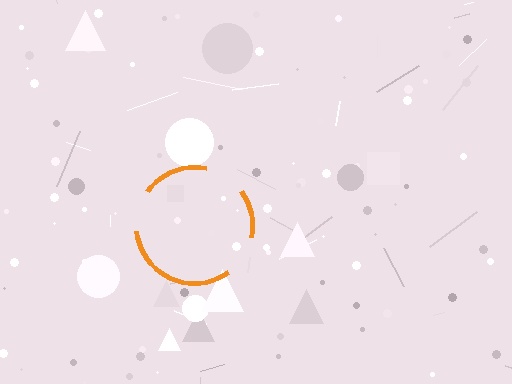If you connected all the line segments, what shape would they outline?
They would outline a circle.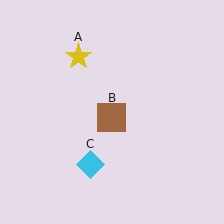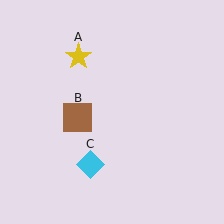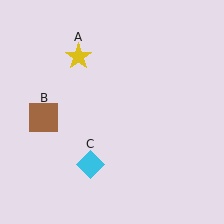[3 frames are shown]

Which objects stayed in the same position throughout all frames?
Yellow star (object A) and cyan diamond (object C) remained stationary.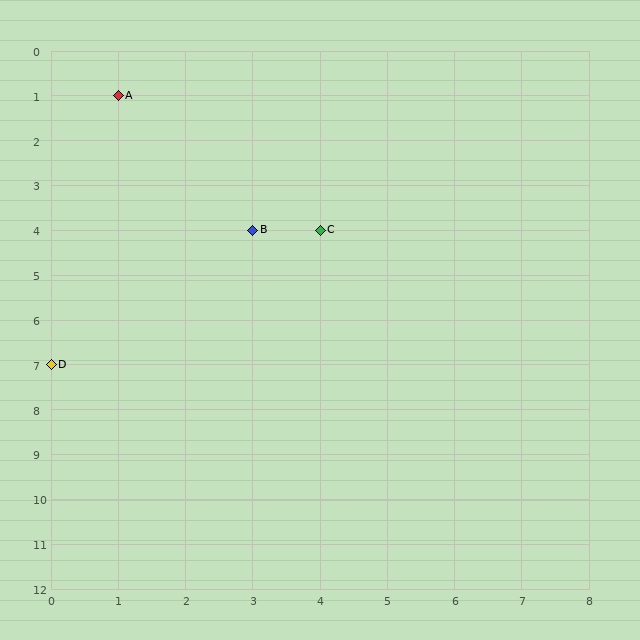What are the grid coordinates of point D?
Point D is at grid coordinates (0, 7).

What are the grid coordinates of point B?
Point B is at grid coordinates (3, 4).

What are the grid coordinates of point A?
Point A is at grid coordinates (1, 1).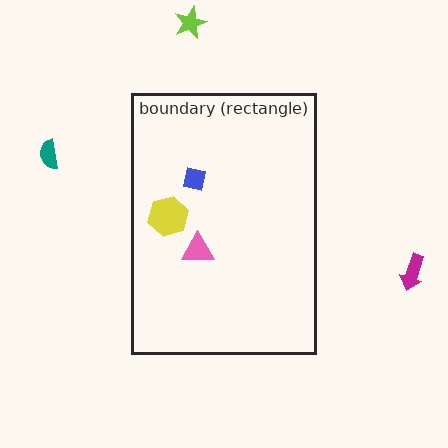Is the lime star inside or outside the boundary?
Outside.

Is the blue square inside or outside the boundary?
Inside.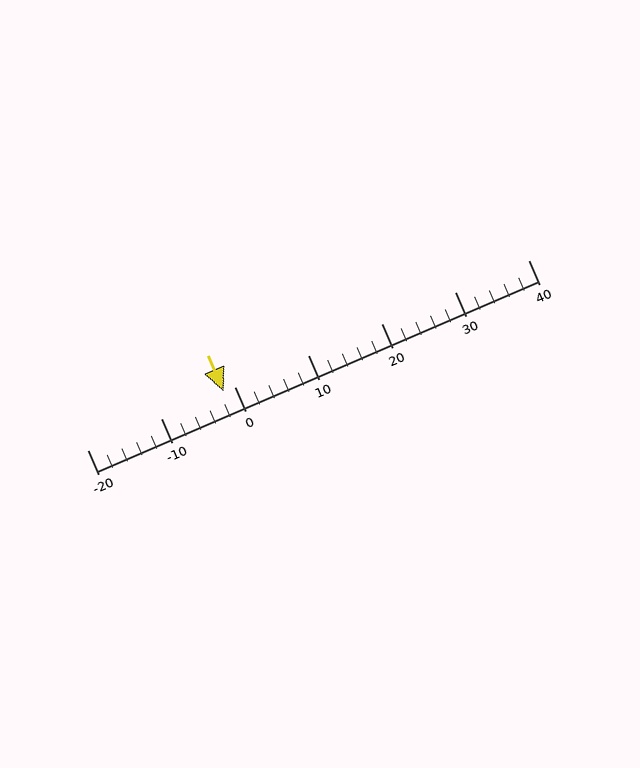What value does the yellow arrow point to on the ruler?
The yellow arrow points to approximately -2.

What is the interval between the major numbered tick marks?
The major tick marks are spaced 10 units apart.